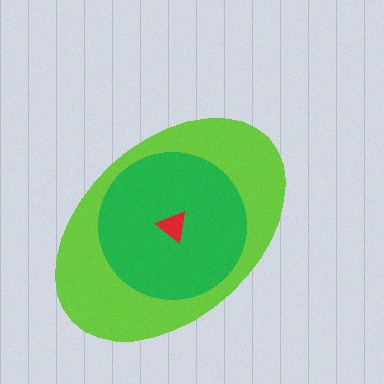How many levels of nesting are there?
3.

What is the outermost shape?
The lime ellipse.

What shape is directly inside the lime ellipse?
The green circle.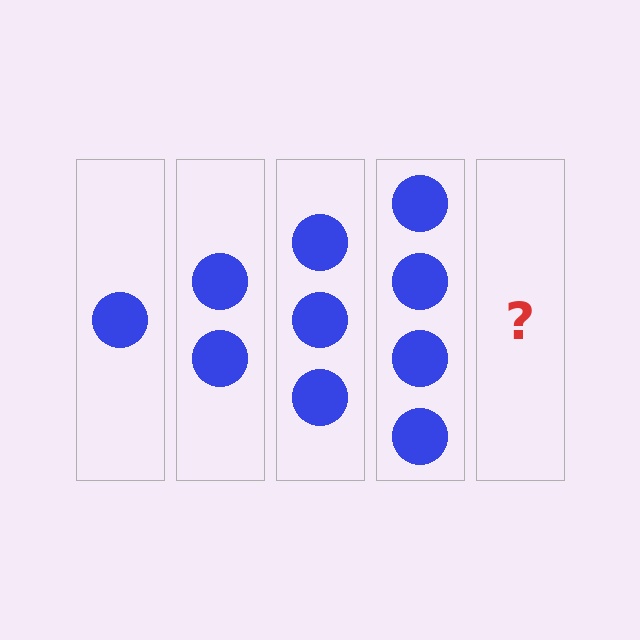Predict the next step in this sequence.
The next step is 5 circles.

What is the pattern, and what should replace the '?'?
The pattern is that each step adds one more circle. The '?' should be 5 circles.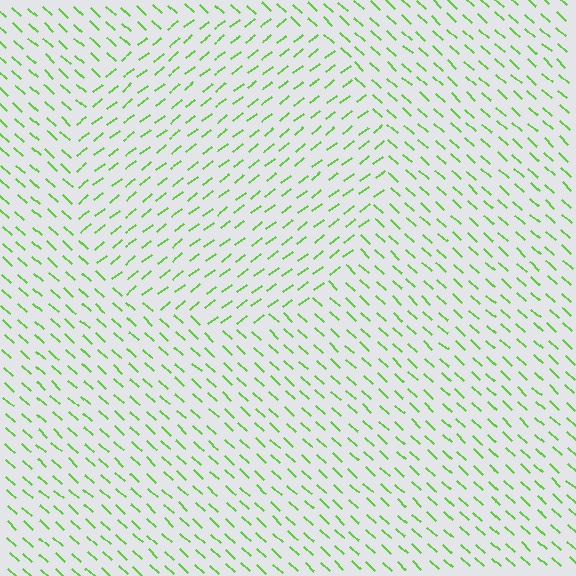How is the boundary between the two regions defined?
The boundary is defined purely by a change in line orientation (approximately 81 degrees difference). All lines are the same color and thickness.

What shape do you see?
I see a circle.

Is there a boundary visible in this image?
Yes, there is a texture boundary formed by a change in line orientation.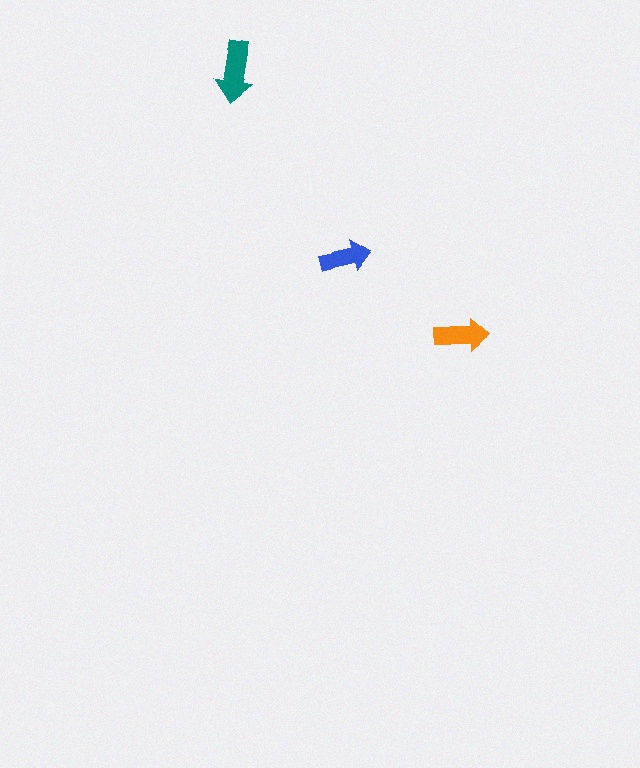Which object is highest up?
The teal arrow is topmost.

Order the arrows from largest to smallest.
the teal one, the orange one, the blue one.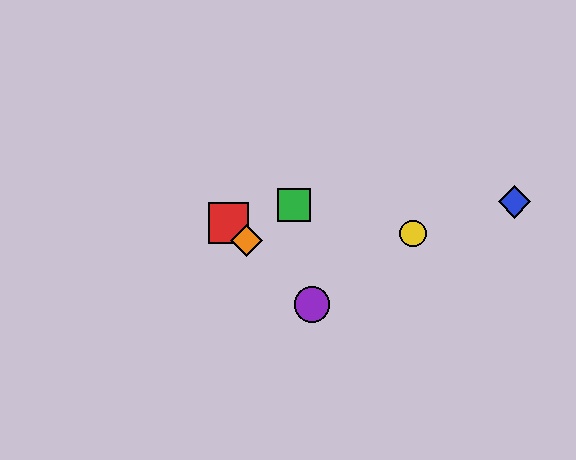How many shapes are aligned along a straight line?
3 shapes (the red square, the purple circle, the orange diamond) are aligned along a straight line.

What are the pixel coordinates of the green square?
The green square is at (294, 205).